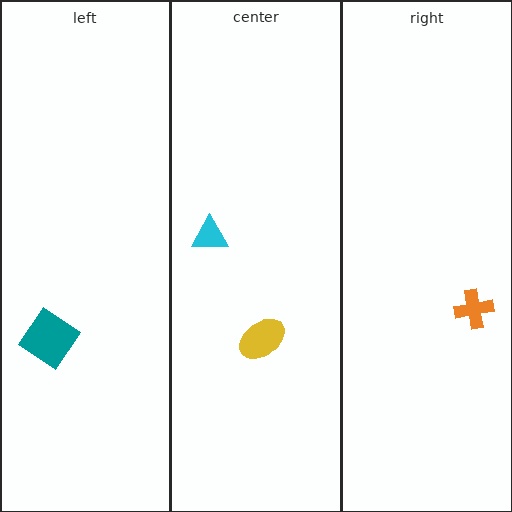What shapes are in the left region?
The teal diamond.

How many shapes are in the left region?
1.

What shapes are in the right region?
The orange cross.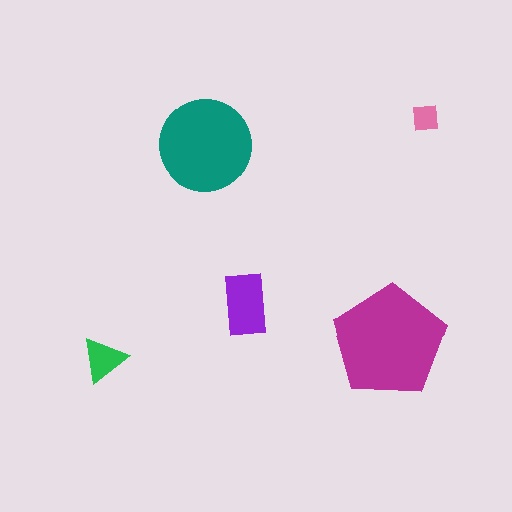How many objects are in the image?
There are 5 objects in the image.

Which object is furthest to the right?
The pink square is rightmost.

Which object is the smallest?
The pink square.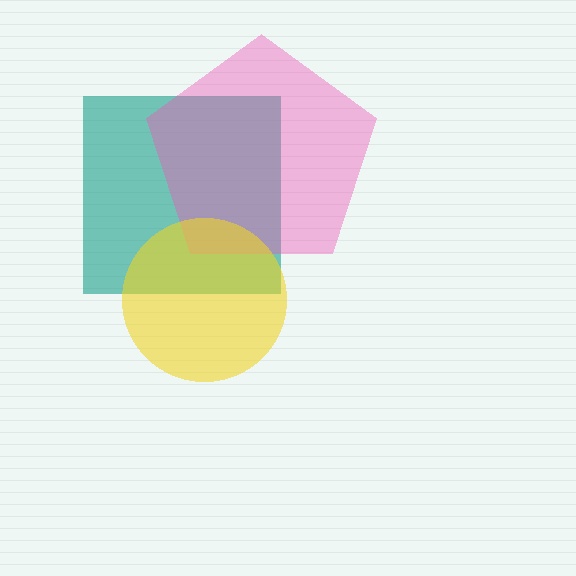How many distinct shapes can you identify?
There are 3 distinct shapes: a teal square, a pink pentagon, a yellow circle.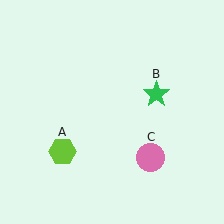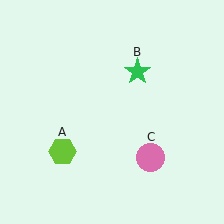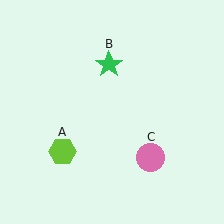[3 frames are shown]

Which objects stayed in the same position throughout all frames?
Lime hexagon (object A) and pink circle (object C) remained stationary.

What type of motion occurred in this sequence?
The green star (object B) rotated counterclockwise around the center of the scene.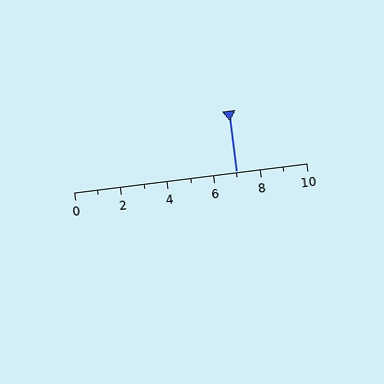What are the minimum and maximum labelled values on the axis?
The axis runs from 0 to 10.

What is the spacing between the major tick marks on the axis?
The major ticks are spaced 2 apart.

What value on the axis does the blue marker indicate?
The marker indicates approximately 7.